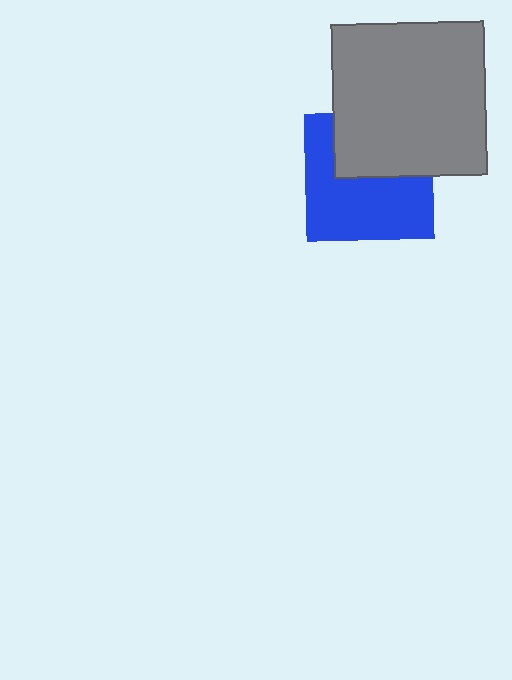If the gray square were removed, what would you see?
You would see the complete blue square.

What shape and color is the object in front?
The object in front is a gray square.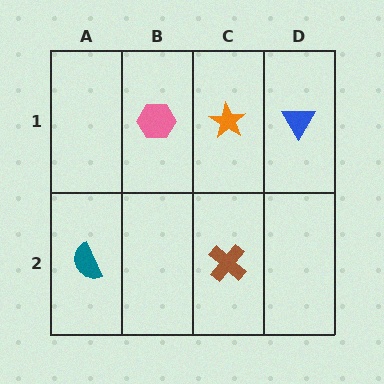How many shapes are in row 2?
2 shapes.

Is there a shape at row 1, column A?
No, that cell is empty.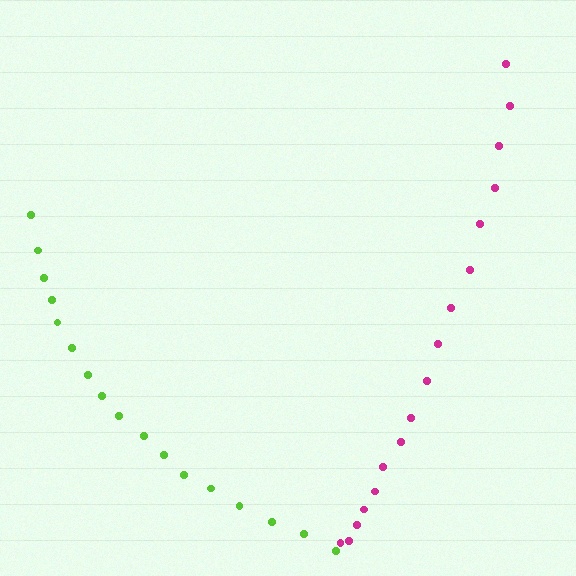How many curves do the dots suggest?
There are 2 distinct paths.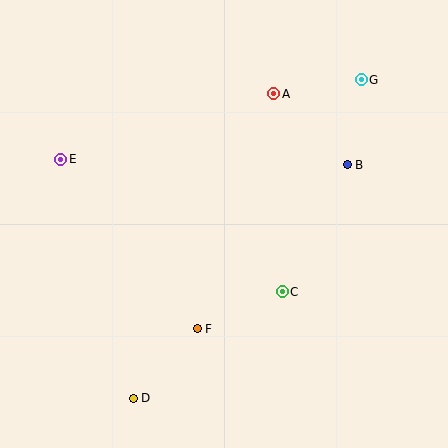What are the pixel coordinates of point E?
Point E is at (61, 159).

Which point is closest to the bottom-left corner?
Point D is closest to the bottom-left corner.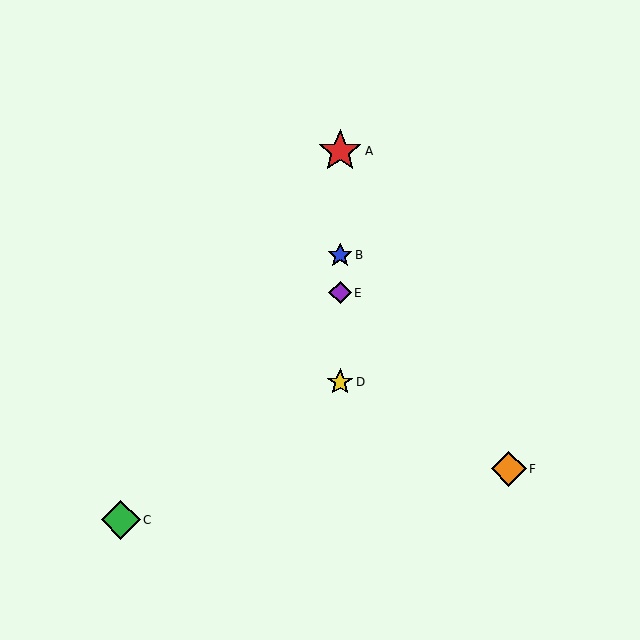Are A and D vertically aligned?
Yes, both are at x≈340.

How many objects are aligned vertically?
4 objects (A, B, D, E) are aligned vertically.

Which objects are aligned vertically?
Objects A, B, D, E are aligned vertically.